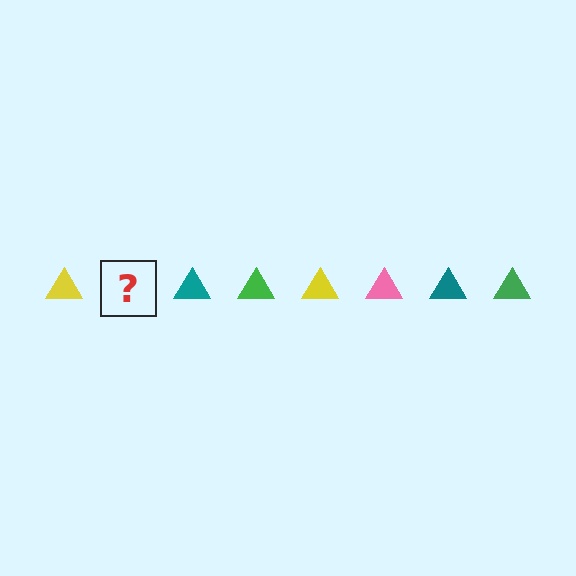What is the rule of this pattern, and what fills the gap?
The rule is that the pattern cycles through yellow, pink, teal, green triangles. The gap should be filled with a pink triangle.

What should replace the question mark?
The question mark should be replaced with a pink triangle.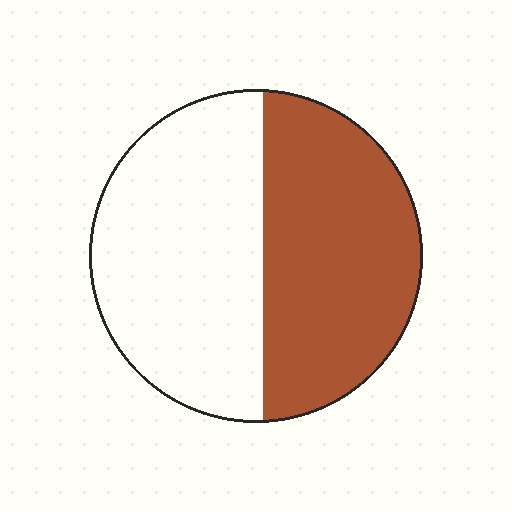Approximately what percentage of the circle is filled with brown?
Approximately 45%.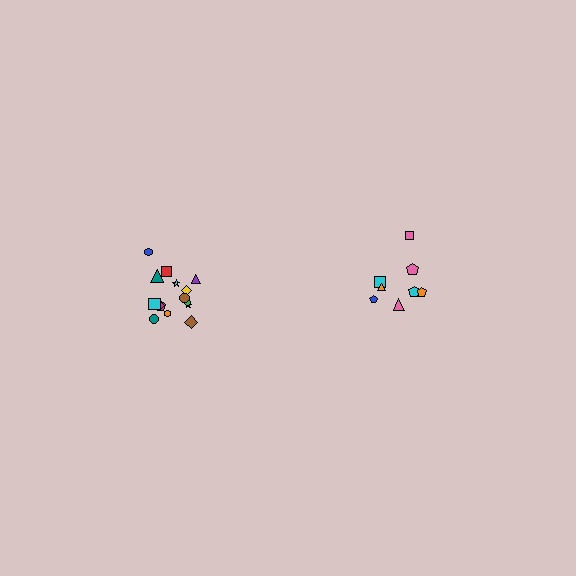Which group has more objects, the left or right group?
The left group.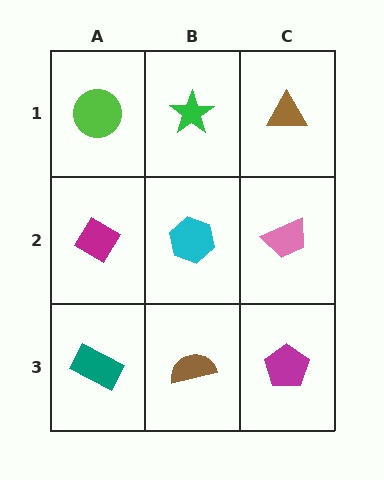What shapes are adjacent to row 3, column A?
A magenta diamond (row 2, column A), a brown semicircle (row 3, column B).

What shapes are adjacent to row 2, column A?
A lime circle (row 1, column A), a teal rectangle (row 3, column A), a cyan hexagon (row 2, column B).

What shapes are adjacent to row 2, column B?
A green star (row 1, column B), a brown semicircle (row 3, column B), a magenta diamond (row 2, column A), a pink trapezoid (row 2, column C).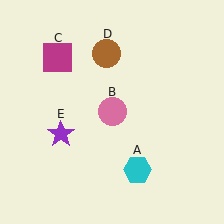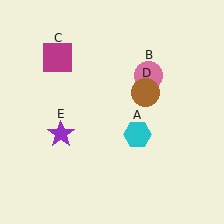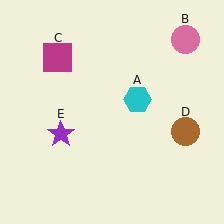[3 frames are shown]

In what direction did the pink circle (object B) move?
The pink circle (object B) moved up and to the right.